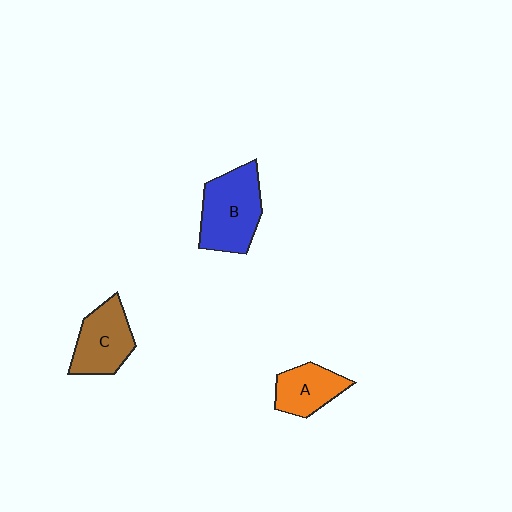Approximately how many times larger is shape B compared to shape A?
Approximately 1.6 times.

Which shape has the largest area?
Shape B (blue).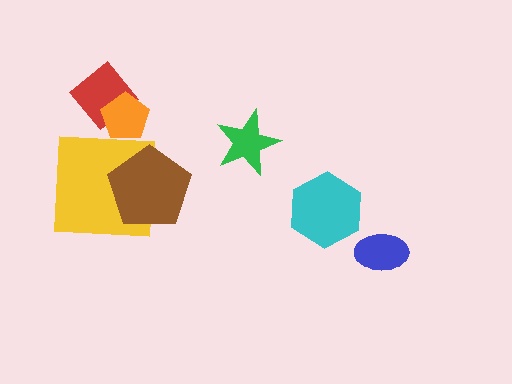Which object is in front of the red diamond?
The orange pentagon is in front of the red diamond.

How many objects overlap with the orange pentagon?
1 object overlaps with the orange pentagon.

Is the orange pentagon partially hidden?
No, no other shape covers it.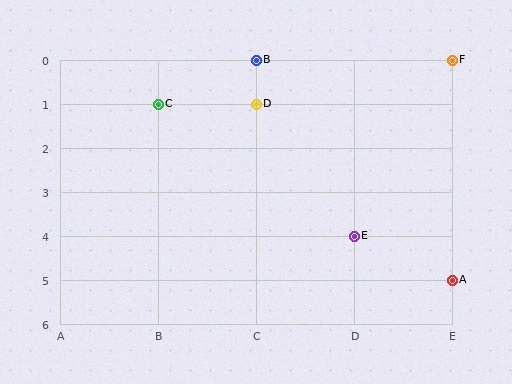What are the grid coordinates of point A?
Point A is at grid coordinates (E, 5).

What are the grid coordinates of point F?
Point F is at grid coordinates (E, 0).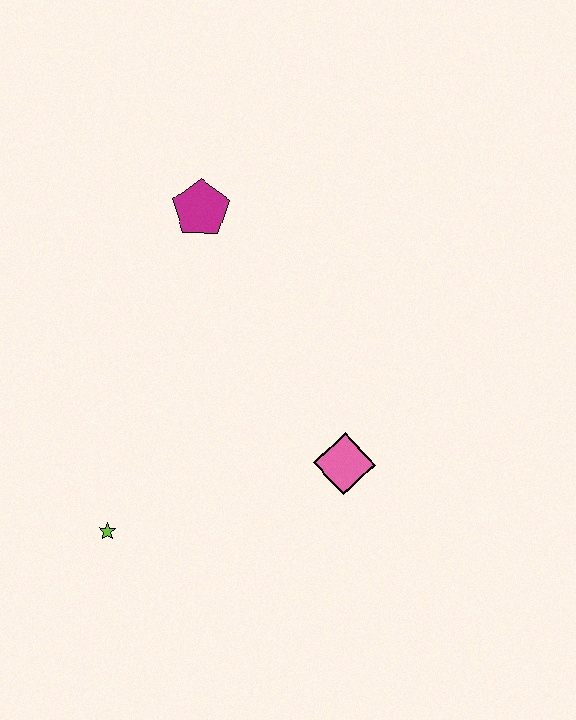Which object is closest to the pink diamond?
The lime star is closest to the pink diamond.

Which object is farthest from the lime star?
The magenta pentagon is farthest from the lime star.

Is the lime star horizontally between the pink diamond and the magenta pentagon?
No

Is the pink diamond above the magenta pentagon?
No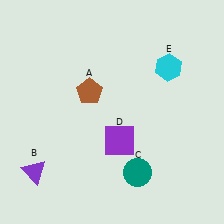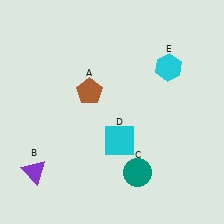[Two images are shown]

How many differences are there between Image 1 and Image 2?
There is 1 difference between the two images.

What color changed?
The square (D) changed from purple in Image 1 to cyan in Image 2.